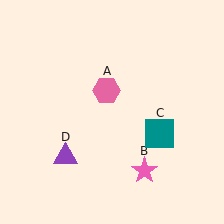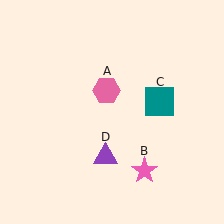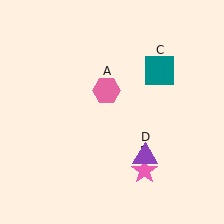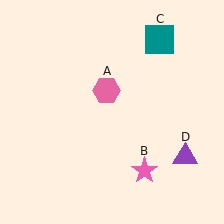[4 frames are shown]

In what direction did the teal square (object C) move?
The teal square (object C) moved up.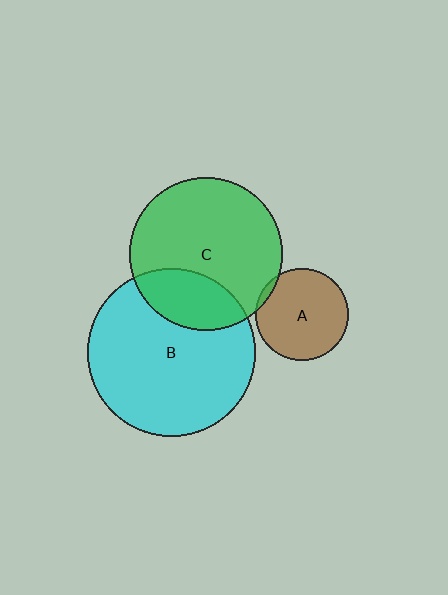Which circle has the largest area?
Circle B (cyan).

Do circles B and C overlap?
Yes.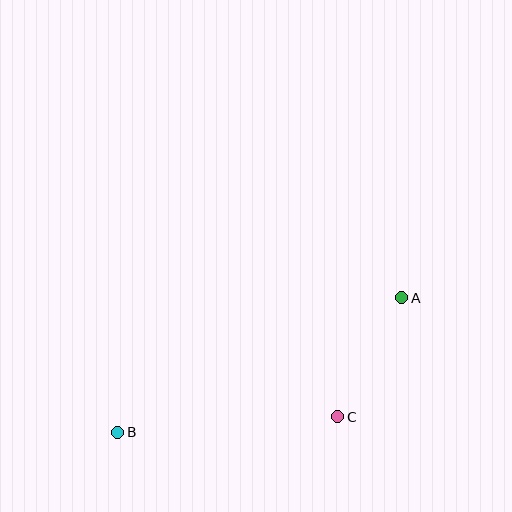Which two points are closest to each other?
Points A and C are closest to each other.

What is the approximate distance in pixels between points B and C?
The distance between B and C is approximately 220 pixels.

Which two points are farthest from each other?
Points A and B are farthest from each other.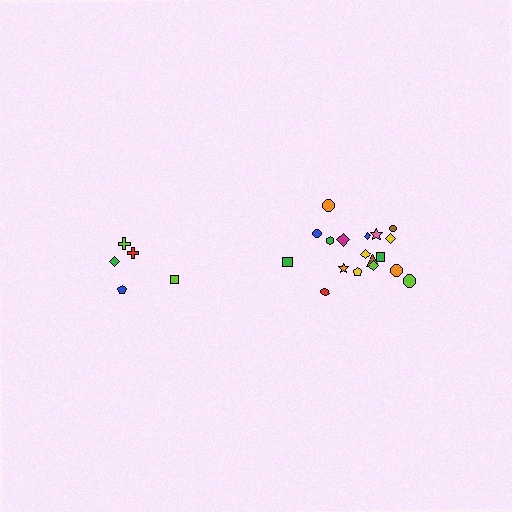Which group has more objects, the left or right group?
The right group.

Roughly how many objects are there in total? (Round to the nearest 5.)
Roughly 25 objects in total.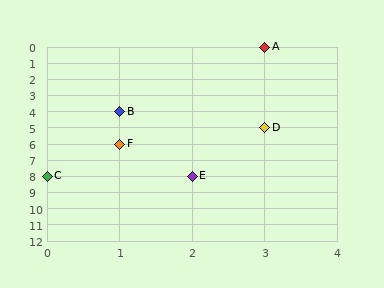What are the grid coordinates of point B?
Point B is at grid coordinates (1, 4).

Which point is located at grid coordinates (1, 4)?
Point B is at (1, 4).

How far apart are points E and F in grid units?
Points E and F are 1 column and 2 rows apart (about 2.2 grid units diagonally).